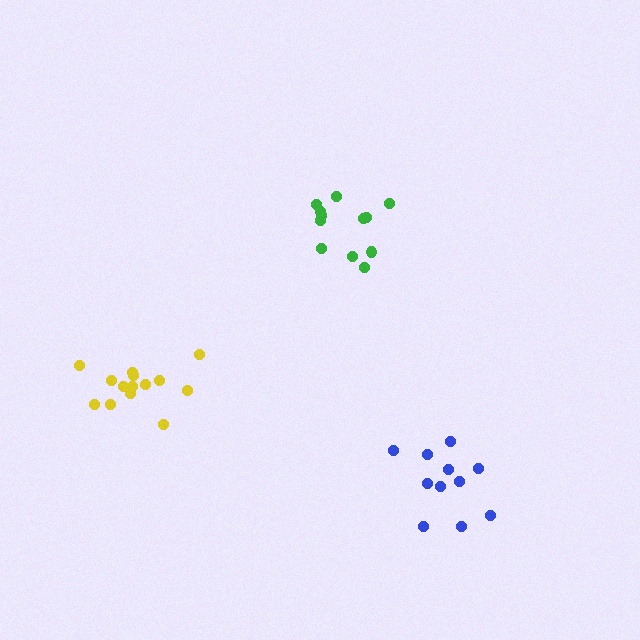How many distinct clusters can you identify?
There are 3 distinct clusters.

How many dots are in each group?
Group 1: 12 dots, Group 2: 15 dots, Group 3: 11 dots (38 total).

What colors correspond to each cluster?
The clusters are colored: green, yellow, blue.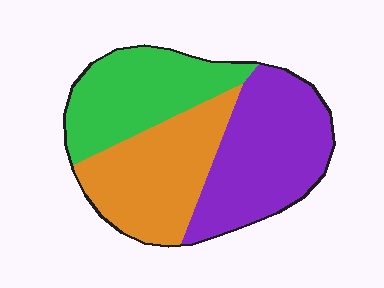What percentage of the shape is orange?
Orange covers roughly 35% of the shape.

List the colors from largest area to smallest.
From largest to smallest: purple, orange, green.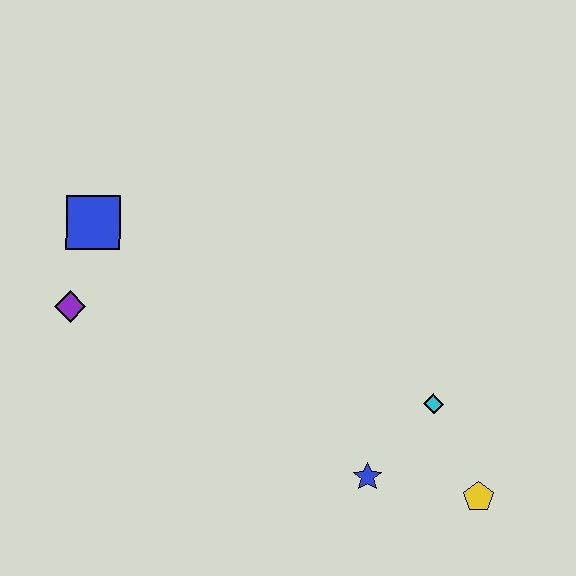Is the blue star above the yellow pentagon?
Yes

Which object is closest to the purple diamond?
The blue square is closest to the purple diamond.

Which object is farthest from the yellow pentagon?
The blue square is farthest from the yellow pentagon.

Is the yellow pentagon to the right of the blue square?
Yes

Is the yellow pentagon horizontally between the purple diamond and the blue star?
No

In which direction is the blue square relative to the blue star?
The blue square is to the left of the blue star.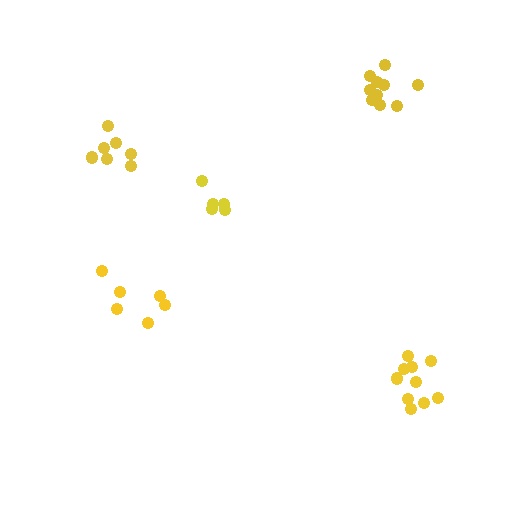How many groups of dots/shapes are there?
There are 5 groups.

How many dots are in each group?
Group 1: 10 dots, Group 2: 5 dots, Group 3: 10 dots, Group 4: 6 dots, Group 5: 7 dots (38 total).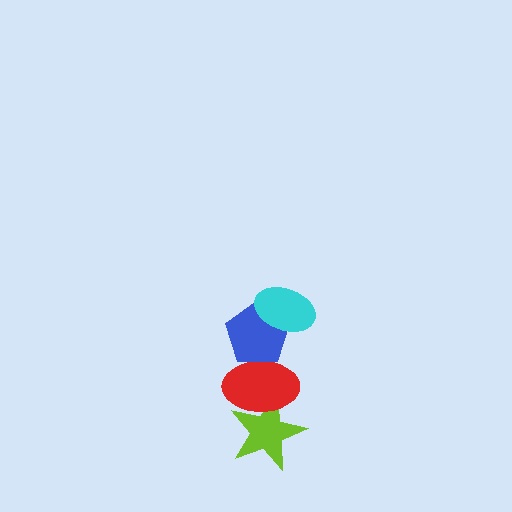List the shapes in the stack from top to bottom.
From top to bottom: the cyan ellipse, the blue pentagon, the red ellipse, the lime star.